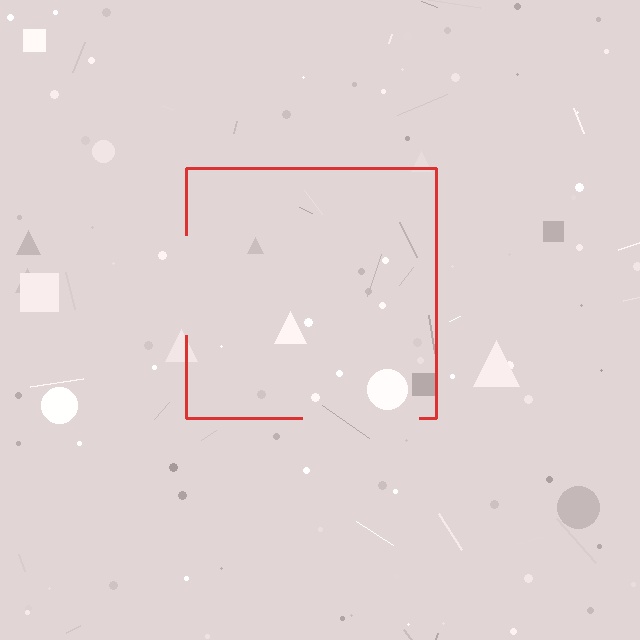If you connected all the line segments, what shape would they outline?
They would outline a square.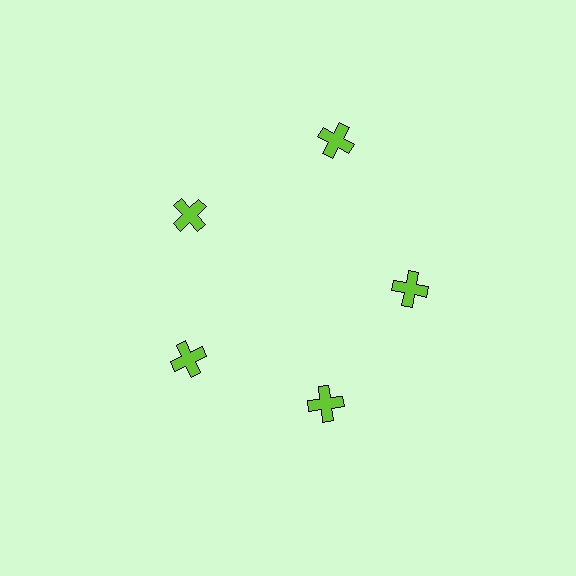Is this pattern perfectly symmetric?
No. The 5 lime crosses are arranged in a ring, but one element near the 1 o'clock position is pushed outward from the center, breaking the 5-fold rotational symmetry.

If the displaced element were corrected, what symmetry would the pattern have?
It would have 5-fold rotational symmetry — the pattern would map onto itself every 72 degrees.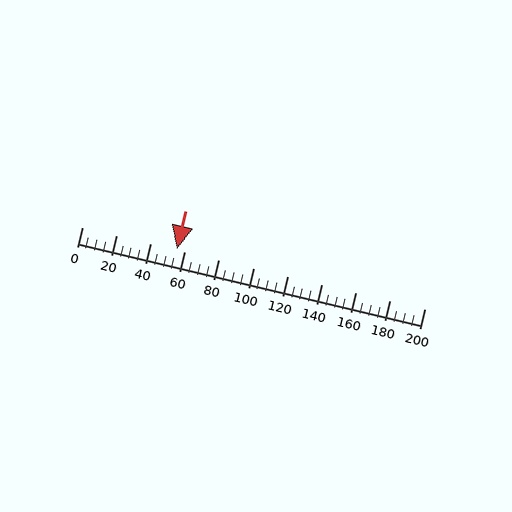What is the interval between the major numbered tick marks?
The major tick marks are spaced 20 units apart.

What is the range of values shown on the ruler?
The ruler shows values from 0 to 200.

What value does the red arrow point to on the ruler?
The red arrow points to approximately 55.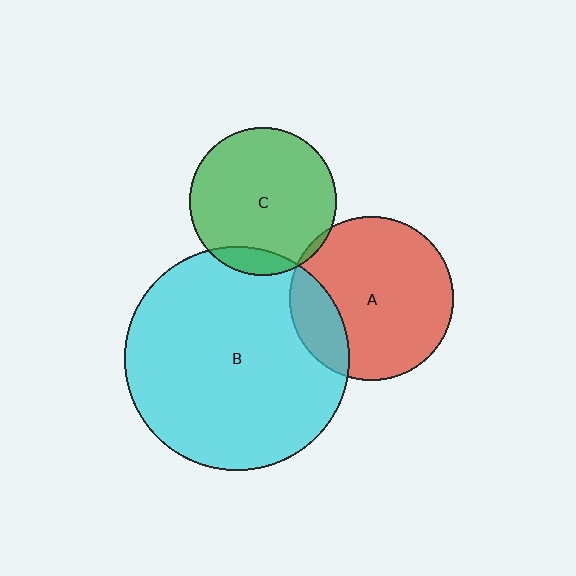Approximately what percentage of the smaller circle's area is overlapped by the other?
Approximately 5%.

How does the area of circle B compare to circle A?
Approximately 1.9 times.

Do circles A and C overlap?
Yes.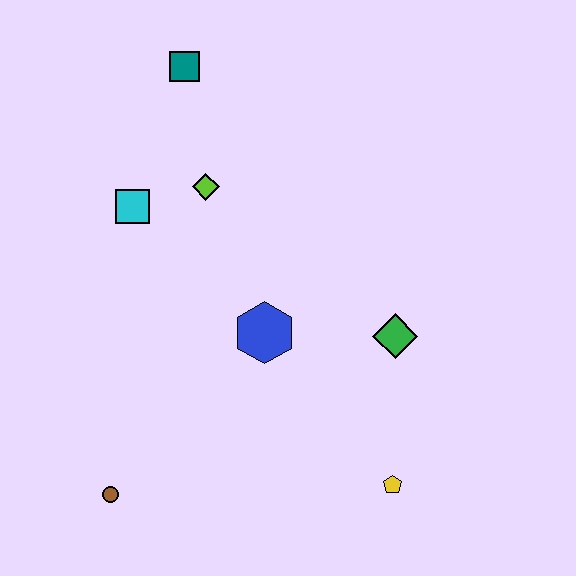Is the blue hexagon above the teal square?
No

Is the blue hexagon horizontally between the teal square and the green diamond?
Yes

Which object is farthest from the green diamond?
The teal square is farthest from the green diamond.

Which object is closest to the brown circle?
The blue hexagon is closest to the brown circle.